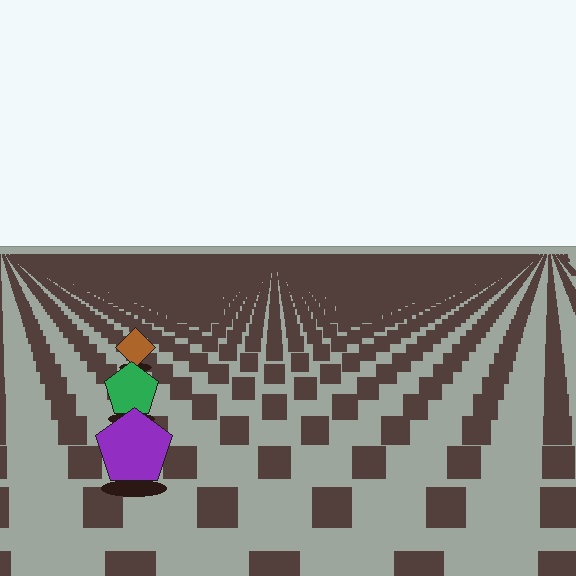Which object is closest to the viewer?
The purple pentagon is closest. The texture marks near it are larger and more spread out.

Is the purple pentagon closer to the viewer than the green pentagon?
Yes. The purple pentagon is closer — you can tell from the texture gradient: the ground texture is coarser near it.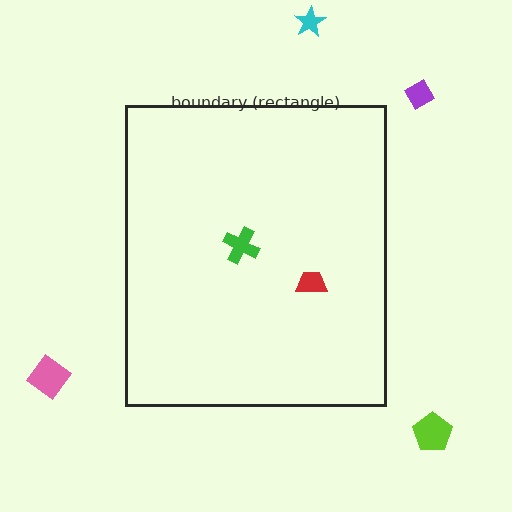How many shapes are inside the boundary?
2 inside, 4 outside.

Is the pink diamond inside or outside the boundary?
Outside.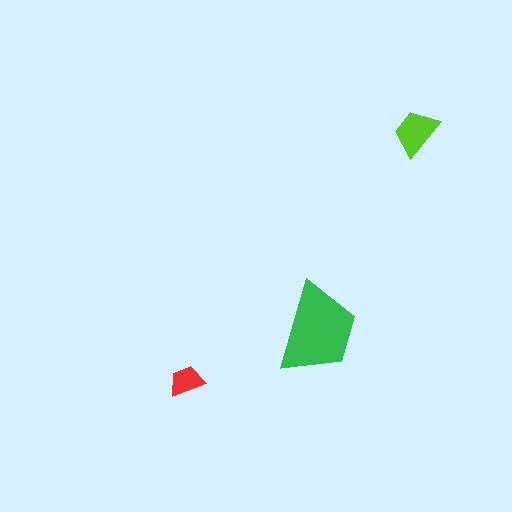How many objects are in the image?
There are 3 objects in the image.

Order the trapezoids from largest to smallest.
the green one, the lime one, the red one.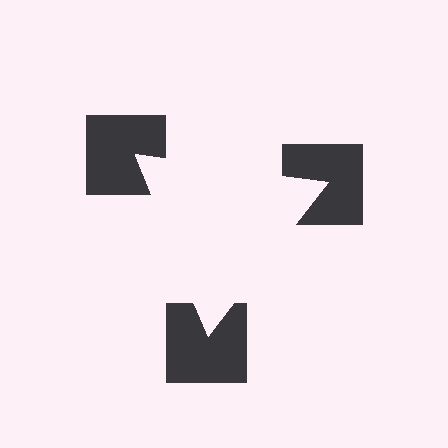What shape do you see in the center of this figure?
An illusory triangle — its edges are inferred from the aligned wedge cuts in the notched squares, not physically drawn.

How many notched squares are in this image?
There are 3 — one at each vertex of the illusory triangle.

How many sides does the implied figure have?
3 sides.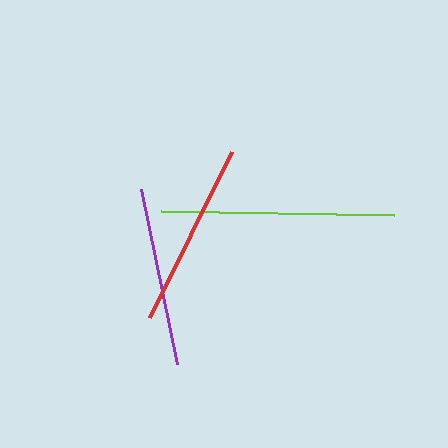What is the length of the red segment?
The red segment is approximately 185 pixels long.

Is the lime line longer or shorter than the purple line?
The lime line is longer than the purple line.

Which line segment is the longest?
The lime line is the longest at approximately 233 pixels.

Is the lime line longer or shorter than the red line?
The lime line is longer than the red line.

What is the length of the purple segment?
The purple segment is approximately 179 pixels long.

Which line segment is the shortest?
The purple line is the shortest at approximately 179 pixels.